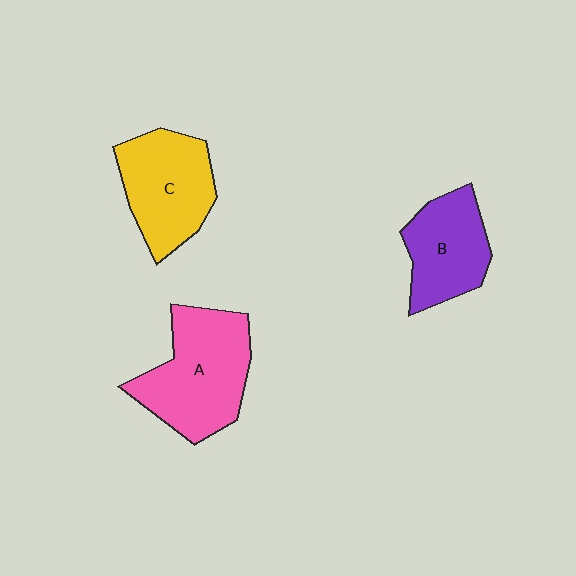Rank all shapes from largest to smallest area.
From largest to smallest: A (pink), C (yellow), B (purple).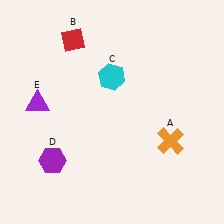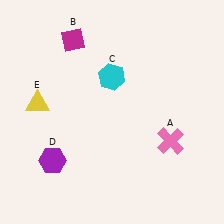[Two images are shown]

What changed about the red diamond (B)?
In Image 1, B is red. In Image 2, it changed to magenta.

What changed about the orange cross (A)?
In Image 1, A is orange. In Image 2, it changed to pink.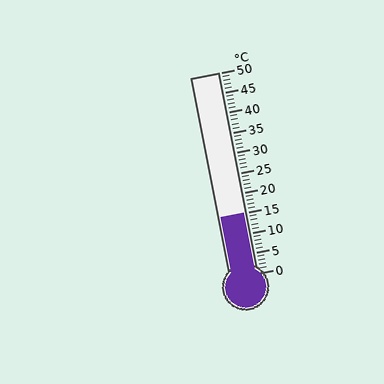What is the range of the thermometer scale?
The thermometer scale ranges from 0°C to 50°C.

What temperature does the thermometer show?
The thermometer shows approximately 15°C.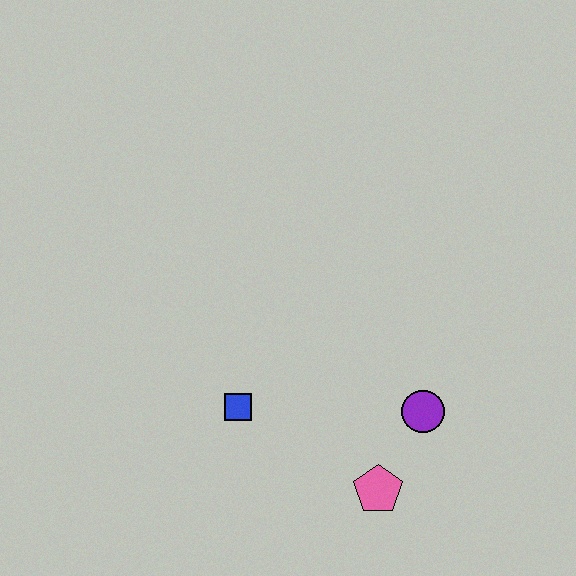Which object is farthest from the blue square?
The purple circle is farthest from the blue square.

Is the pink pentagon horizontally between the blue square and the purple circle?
Yes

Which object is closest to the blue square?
The pink pentagon is closest to the blue square.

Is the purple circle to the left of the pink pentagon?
No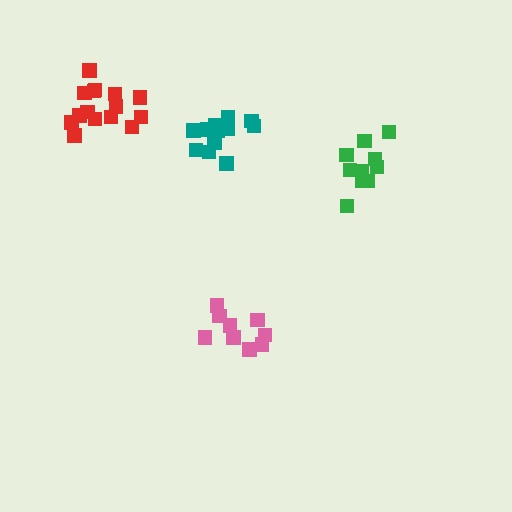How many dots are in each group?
Group 1: 10 dots, Group 2: 9 dots, Group 3: 12 dots, Group 4: 15 dots (46 total).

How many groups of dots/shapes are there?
There are 4 groups.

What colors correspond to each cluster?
The clusters are colored: green, pink, teal, red.